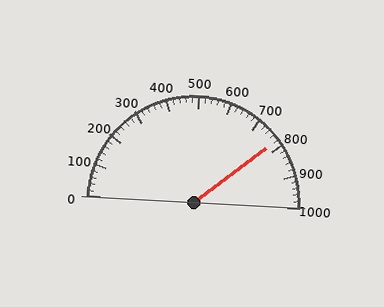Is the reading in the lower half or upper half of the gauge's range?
The reading is in the upper half of the range (0 to 1000).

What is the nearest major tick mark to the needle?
The nearest major tick mark is 800.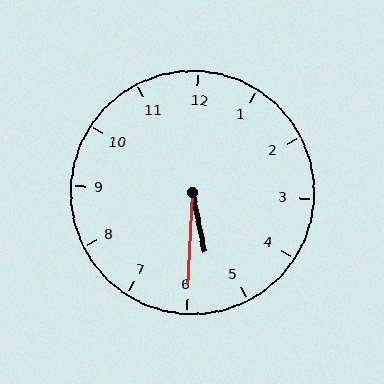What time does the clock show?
5:30.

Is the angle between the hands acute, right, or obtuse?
It is acute.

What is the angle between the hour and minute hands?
Approximately 15 degrees.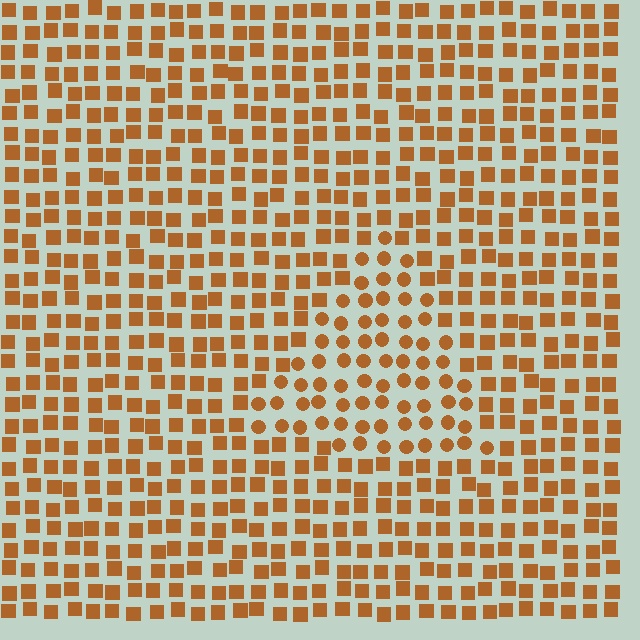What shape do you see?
I see a triangle.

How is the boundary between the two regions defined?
The boundary is defined by a change in element shape: circles inside vs. squares outside. All elements share the same color and spacing.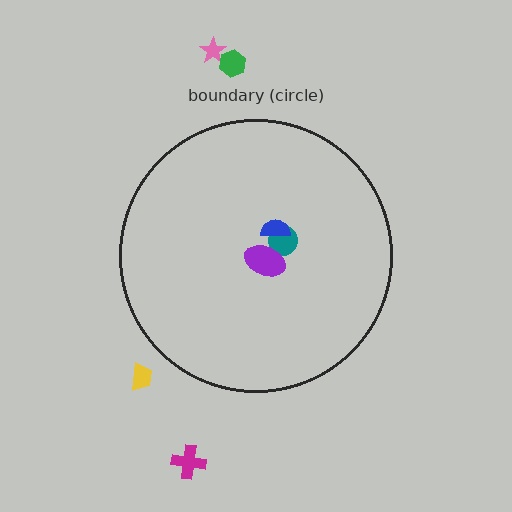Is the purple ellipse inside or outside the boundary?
Inside.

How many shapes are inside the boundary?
3 inside, 4 outside.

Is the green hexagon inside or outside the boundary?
Outside.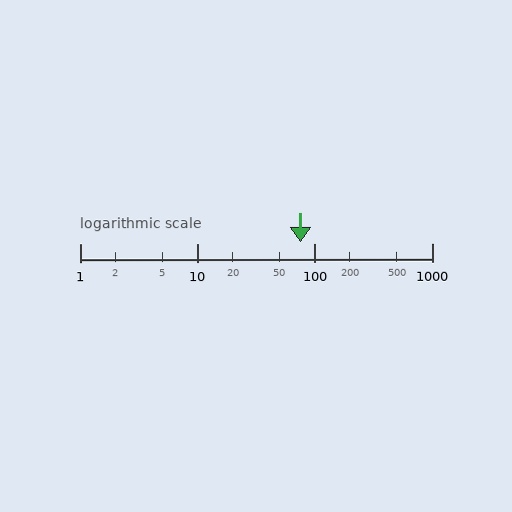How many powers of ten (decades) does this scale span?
The scale spans 3 decades, from 1 to 1000.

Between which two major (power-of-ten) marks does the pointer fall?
The pointer is between 10 and 100.